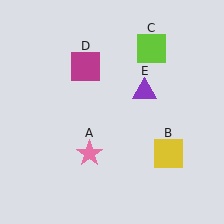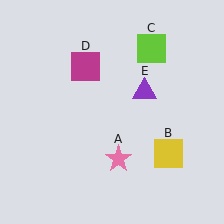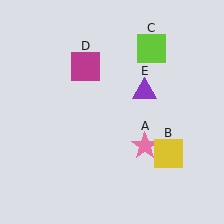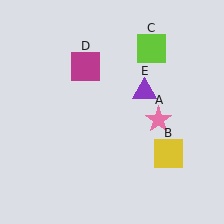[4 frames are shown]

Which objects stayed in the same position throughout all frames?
Yellow square (object B) and lime square (object C) and magenta square (object D) and purple triangle (object E) remained stationary.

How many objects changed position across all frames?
1 object changed position: pink star (object A).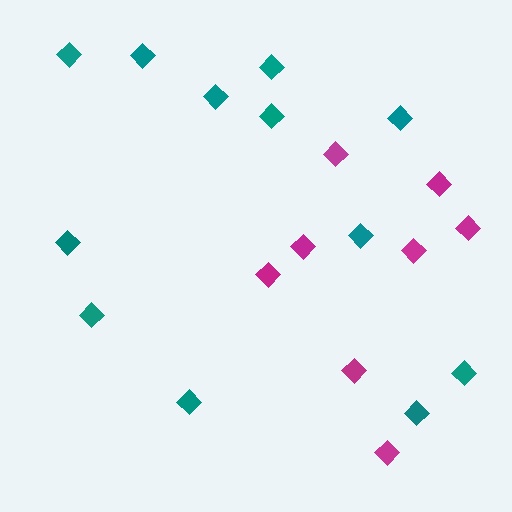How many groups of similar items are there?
There are 2 groups: one group of magenta diamonds (8) and one group of teal diamonds (12).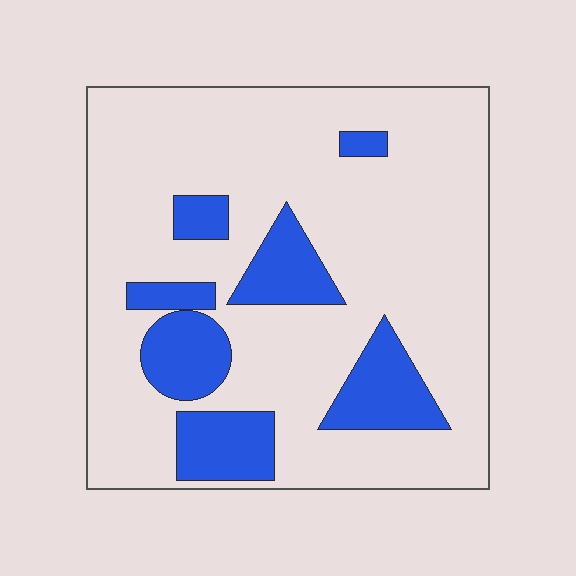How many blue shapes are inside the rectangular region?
7.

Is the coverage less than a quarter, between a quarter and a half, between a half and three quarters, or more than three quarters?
Less than a quarter.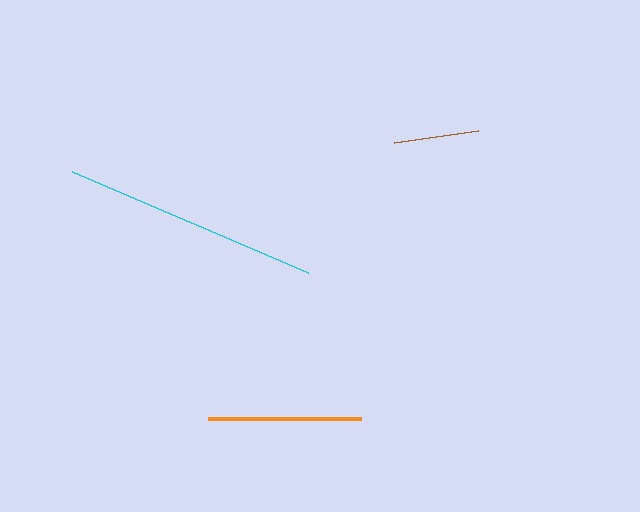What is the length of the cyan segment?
The cyan segment is approximately 256 pixels long.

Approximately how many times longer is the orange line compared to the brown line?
The orange line is approximately 1.8 times the length of the brown line.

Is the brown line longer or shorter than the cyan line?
The cyan line is longer than the brown line.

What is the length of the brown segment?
The brown segment is approximately 85 pixels long.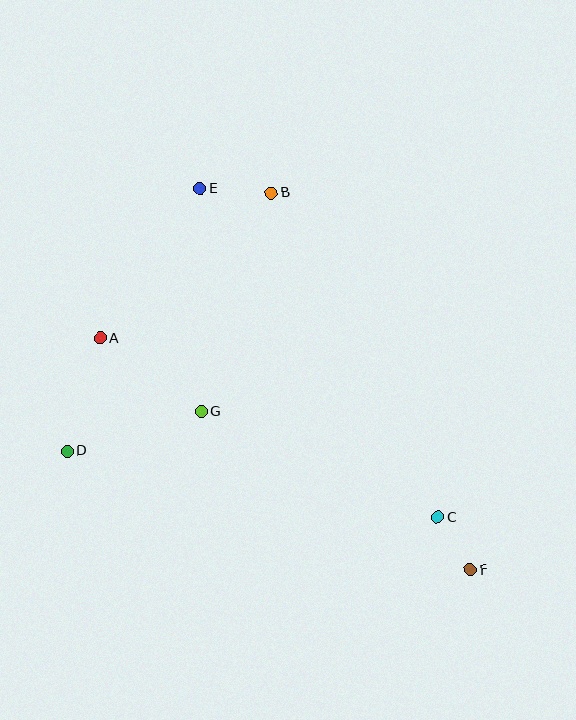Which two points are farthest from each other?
Points E and F are farthest from each other.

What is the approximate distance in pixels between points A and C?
The distance between A and C is approximately 382 pixels.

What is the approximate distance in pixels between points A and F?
The distance between A and F is approximately 436 pixels.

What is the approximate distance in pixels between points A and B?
The distance between A and B is approximately 224 pixels.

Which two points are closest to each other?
Points C and F are closest to each other.